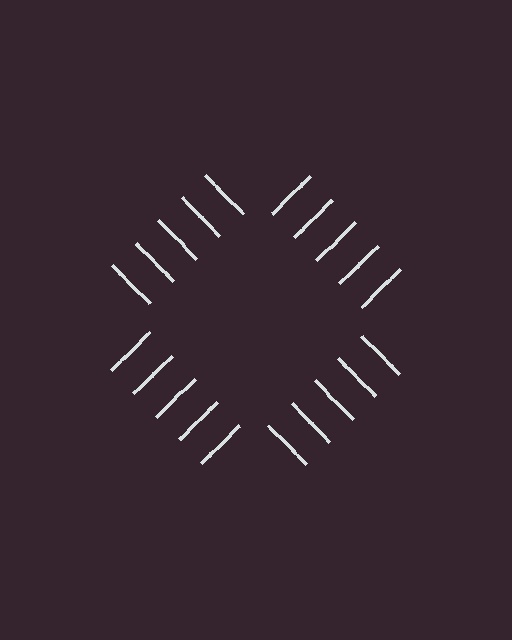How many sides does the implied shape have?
4 sides — the line-ends trace a square.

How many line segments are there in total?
20 — 5 along each of the 4 edges.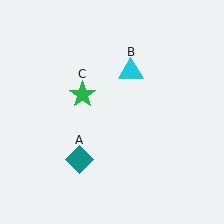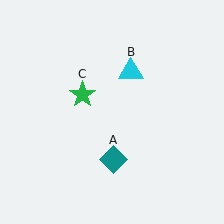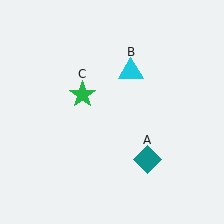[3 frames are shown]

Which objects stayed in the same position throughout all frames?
Cyan triangle (object B) and green star (object C) remained stationary.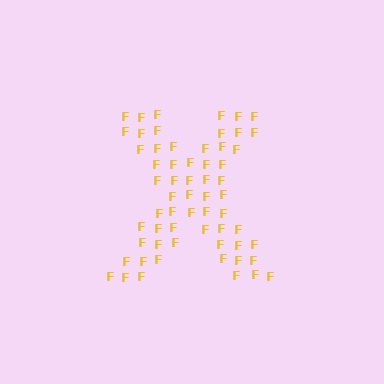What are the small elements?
The small elements are letter F's.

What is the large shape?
The large shape is the letter X.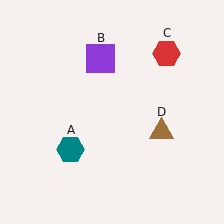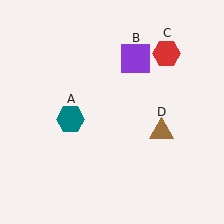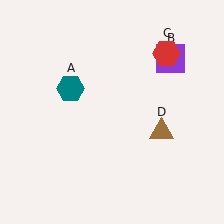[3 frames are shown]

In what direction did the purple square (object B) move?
The purple square (object B) moved right.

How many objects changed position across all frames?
2 objects changed position: teal hexagon (object A), purple square (object B).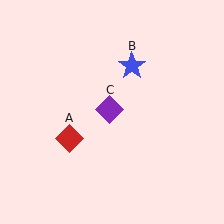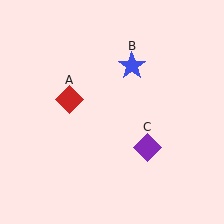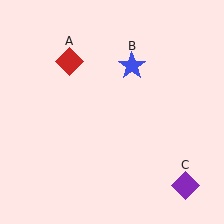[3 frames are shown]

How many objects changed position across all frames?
2 objects changed position: red diamond (object A), purple diamond (object C).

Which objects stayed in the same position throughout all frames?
Blue star (object B) remained stationary.